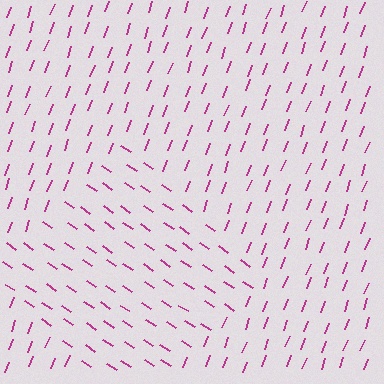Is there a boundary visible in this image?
Yes, there is a texture boundary formed by a change in line orientation.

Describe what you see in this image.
The image is filled with small magenta line segments. A diamond region in the image has lines oriented differently from the surrounding lines, creating a visible texture boundary.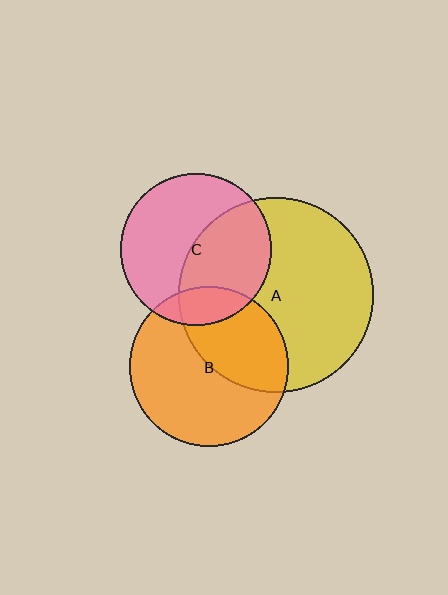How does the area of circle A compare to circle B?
Approximately 1.5 times.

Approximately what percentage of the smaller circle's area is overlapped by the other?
Approximately 40%.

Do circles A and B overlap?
Yes.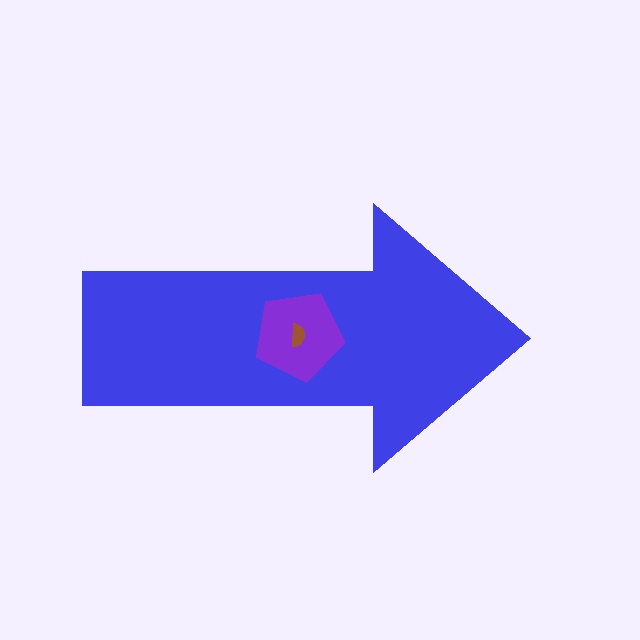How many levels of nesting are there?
3.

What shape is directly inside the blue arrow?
The purple pentagon.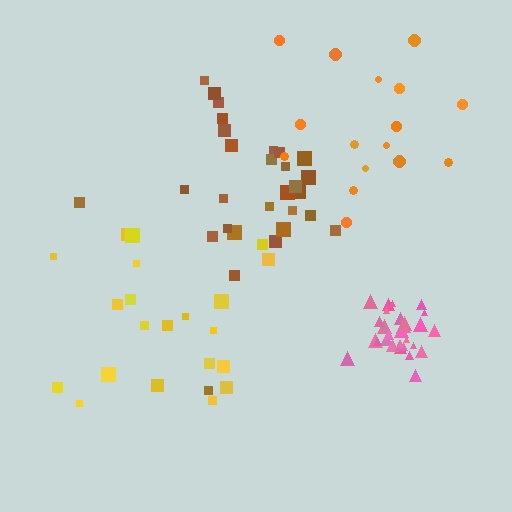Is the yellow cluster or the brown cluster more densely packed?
Brown.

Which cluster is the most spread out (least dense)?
Yellow.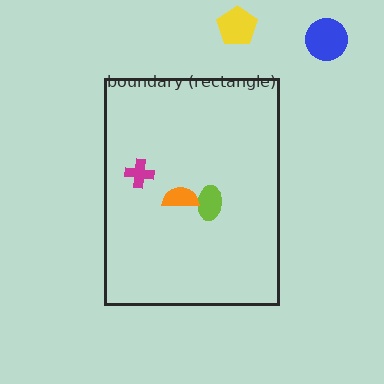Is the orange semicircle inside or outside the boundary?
Inside.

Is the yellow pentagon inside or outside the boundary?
Outside.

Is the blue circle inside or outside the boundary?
Outside.